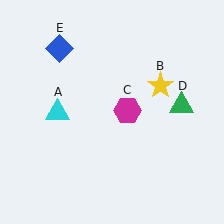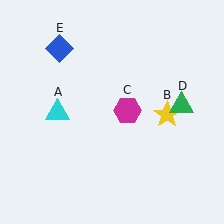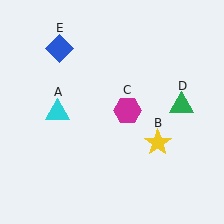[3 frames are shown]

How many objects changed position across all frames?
1 object changed position: yellow star (object B).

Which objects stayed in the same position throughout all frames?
Cyan triangle (object A) and magenta hexagon (object C) and green triangle (object D) and blue diamond (object E) remained stationary.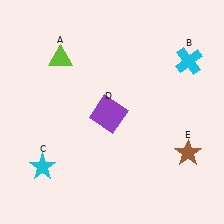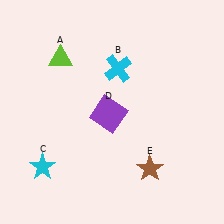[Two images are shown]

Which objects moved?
The objects that moved are: the cyan cross (B), the brown star (E).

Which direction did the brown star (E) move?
The brown star (E) moved left.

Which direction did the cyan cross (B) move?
The cyan cross (B) moved left.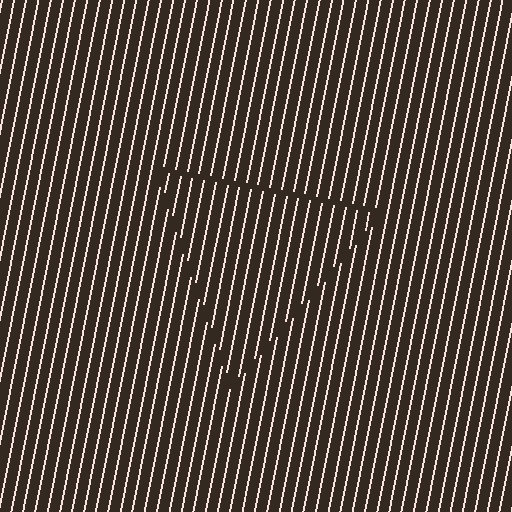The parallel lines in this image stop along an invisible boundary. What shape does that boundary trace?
An illusory triangle. The interior of the shape contains the same grating, shifted by half a period — the contour is defined by the phase discontinuity where line-ends from the inner and outer gratings abut.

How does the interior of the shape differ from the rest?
The interior of the shape contains the same grating, shifted by half a period — the contour is defined by the phase discontinuity where line-ends from the inner and outer gratings abut.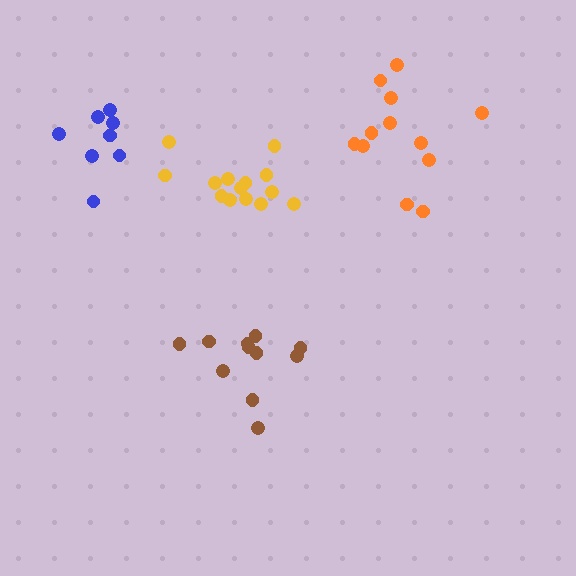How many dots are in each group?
Group 1: 12 dots, Group 2: 14 dots, Group 3: 8 dots, Group 4: 11 dots (45 total).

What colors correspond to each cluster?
The clusters are colored: orange, yellow, blue, brown.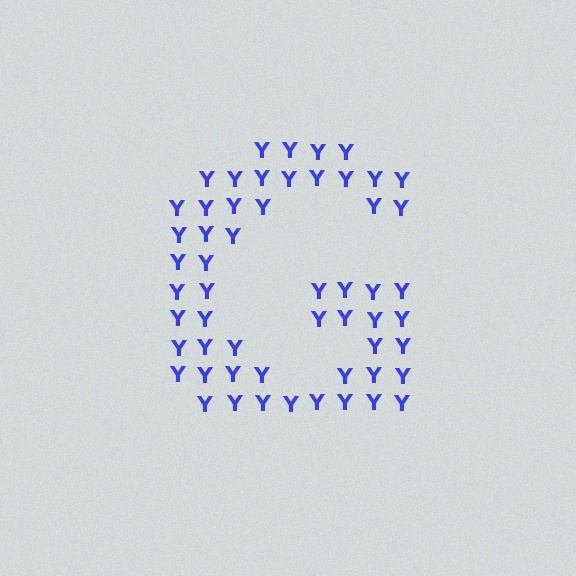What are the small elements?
The small elements are letter Y's.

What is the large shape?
The large shape is the letter G.